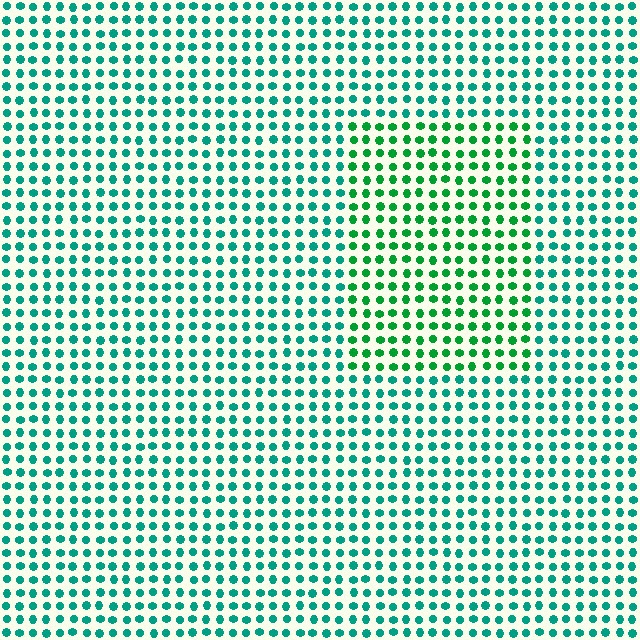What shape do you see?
I see a rectangle.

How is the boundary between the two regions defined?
The boundary is defined purely by a slight shift in hue (about 32 degrees). Spacing, size, and orientation are identical on both sides.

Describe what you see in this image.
The image is filled with small teal elements in a uniform arrangement. A rectangle-shaped region is visible where the elements are tinted to a slightly different hue, forming a subtle color boundary.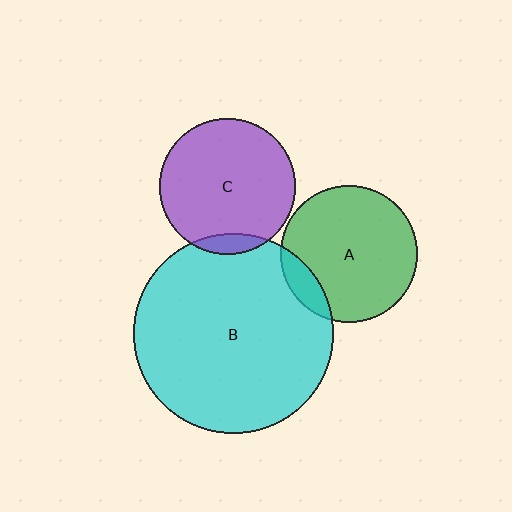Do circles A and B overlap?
Yes.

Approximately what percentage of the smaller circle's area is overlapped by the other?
Approximately 10%.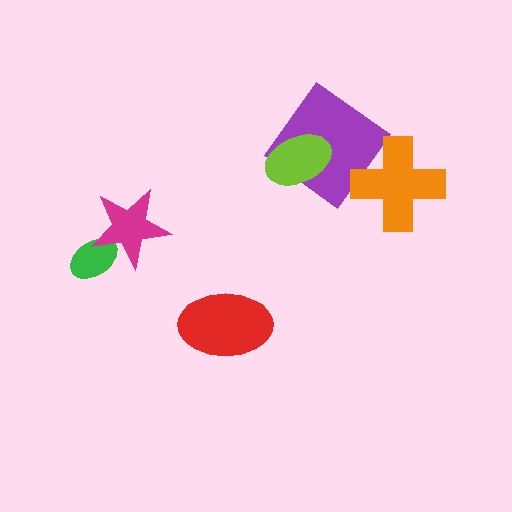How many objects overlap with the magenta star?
1 object overlaps with the magenta star.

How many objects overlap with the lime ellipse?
1 object overlaps with the lime ellipse.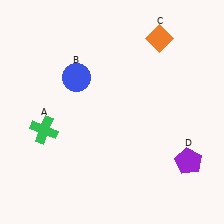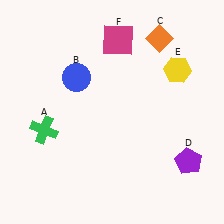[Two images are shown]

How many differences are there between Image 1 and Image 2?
There are 2 differences between the two images.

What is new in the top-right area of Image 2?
A magenta square (F) was added in the top-right area of Image 2.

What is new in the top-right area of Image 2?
A yellow hexagon (E) was added in the top-right area of Image 2.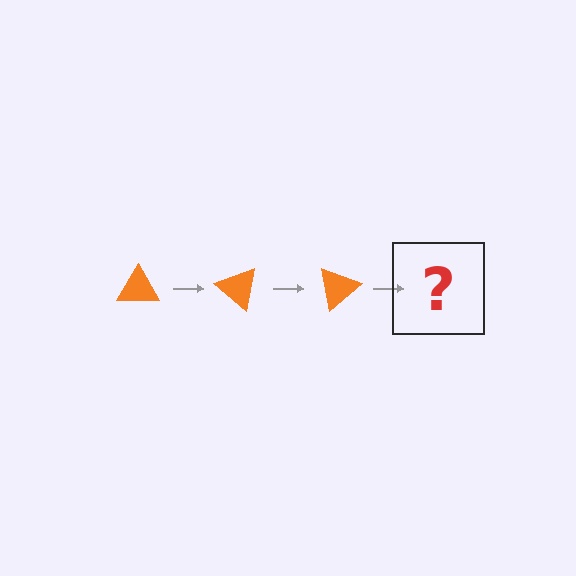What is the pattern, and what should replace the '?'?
The pattern is that the triangle rotates 40 degrees each step. The '?' should be an orange triangle rotated 120 degrees.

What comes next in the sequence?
The next element should be an orange triangle rotated 120 degrees.